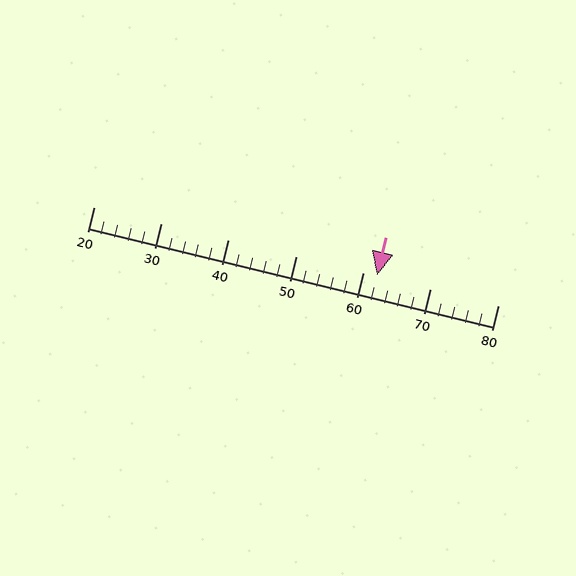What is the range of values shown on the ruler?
The ruler shows values from 20 to 80.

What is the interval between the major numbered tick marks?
The major tick marks are spaced 10 units apart.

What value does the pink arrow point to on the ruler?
The pink arrow points to approximately 62.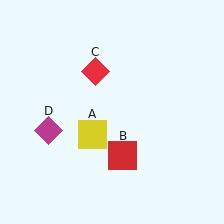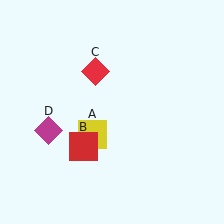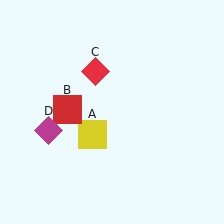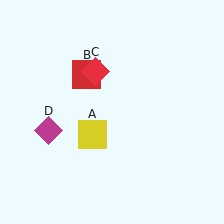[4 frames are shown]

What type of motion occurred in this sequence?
The red square (object B) rotated clockwise around the center of the scene.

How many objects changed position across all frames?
1 object changed position: red square (object B).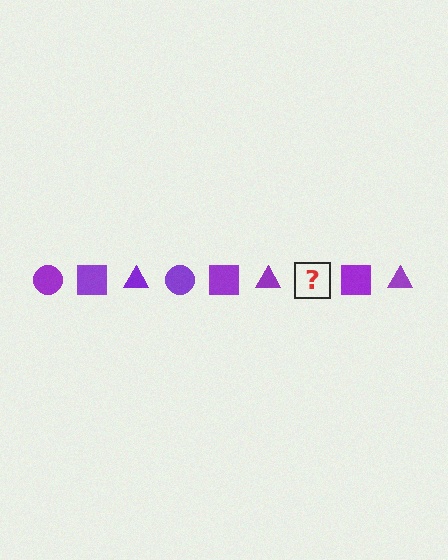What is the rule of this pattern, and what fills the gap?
The rule is that the pattern cycles through circle, square, triangle shapes in purple. The gap should be filled with a purple circle.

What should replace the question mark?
The question mark should be replaced with a purple circle.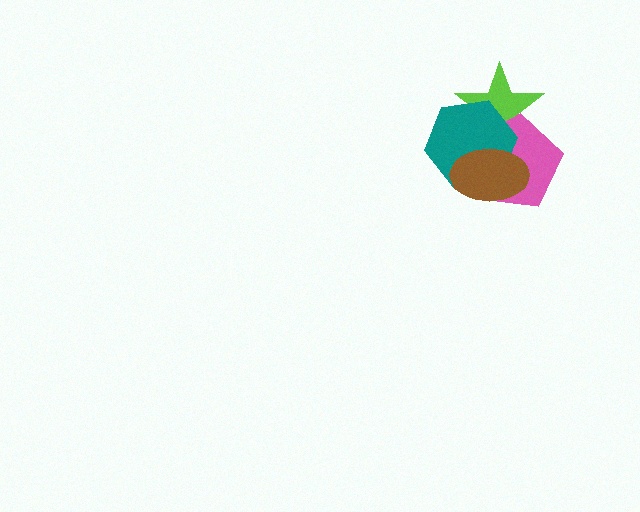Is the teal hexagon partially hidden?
Yes, it is partially covered by another shape.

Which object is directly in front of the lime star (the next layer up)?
The pink pentagon is directly in front of the lime star.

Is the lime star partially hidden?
Yes, it is partially covered by another shape.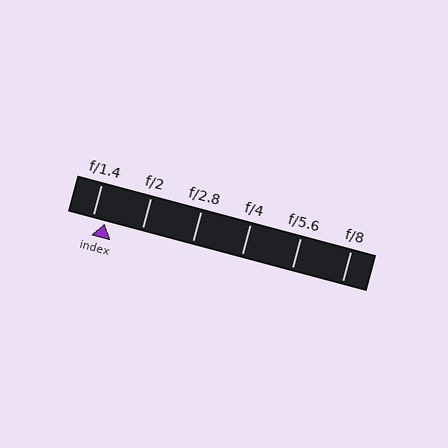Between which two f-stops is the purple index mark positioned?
The index mark is between f/1.4 and f/2.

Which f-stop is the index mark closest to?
The index mark is closest to f/1.4.